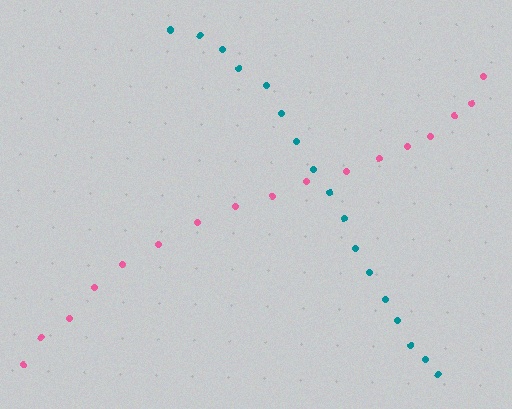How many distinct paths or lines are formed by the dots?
There are 2 distinct paths.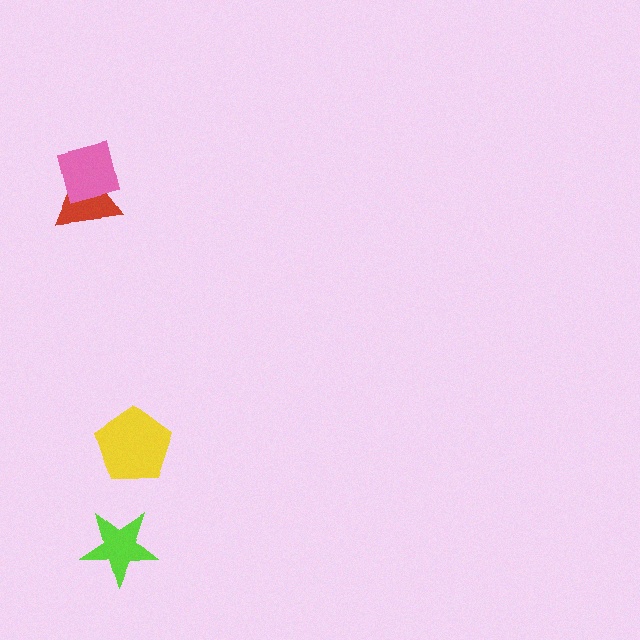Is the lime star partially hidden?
No, no other shape covers it.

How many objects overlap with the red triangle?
1 object overlaps with the red triangle.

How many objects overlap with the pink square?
1 object overlaps with the pink square.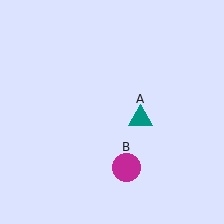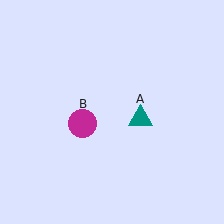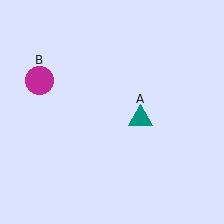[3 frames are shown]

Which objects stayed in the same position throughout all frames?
Teal triangle (object A) remained stationary.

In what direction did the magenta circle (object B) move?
The magenta circle (object B) moved up and to the left.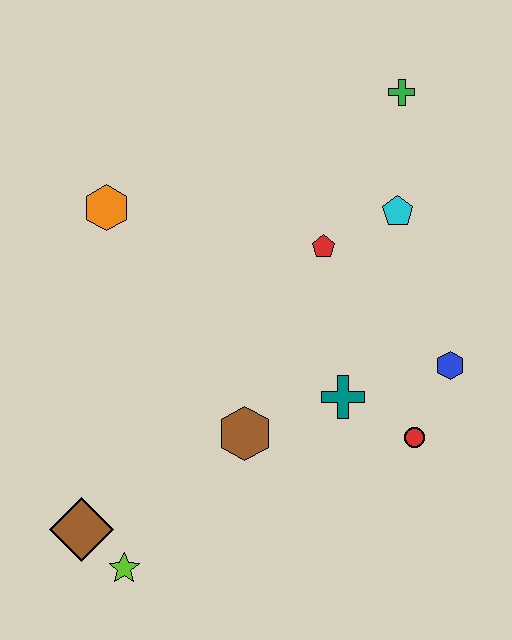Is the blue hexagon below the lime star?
No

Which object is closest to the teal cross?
The red circle is closest to the teal cross.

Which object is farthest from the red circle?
The orange hexagon is farthest from the red circle.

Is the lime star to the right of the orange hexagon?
Yes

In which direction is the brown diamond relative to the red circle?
The brown diamond is to the left of the red circle.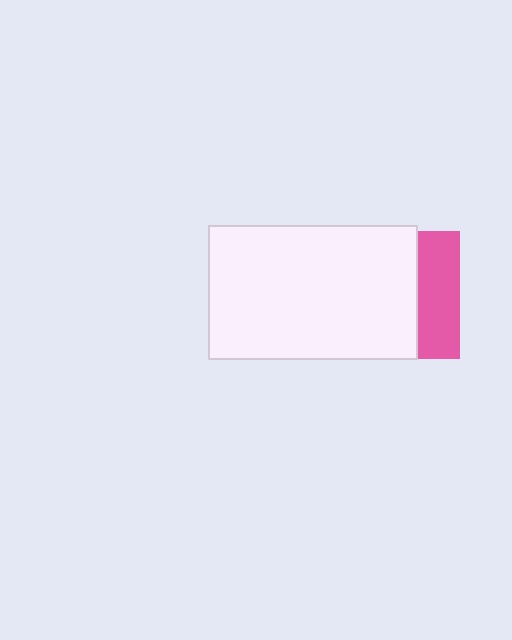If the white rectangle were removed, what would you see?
You would see the complete pink square.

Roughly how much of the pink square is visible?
A small part of it is visible (roughly 33%).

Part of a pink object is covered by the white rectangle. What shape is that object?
It is a square.